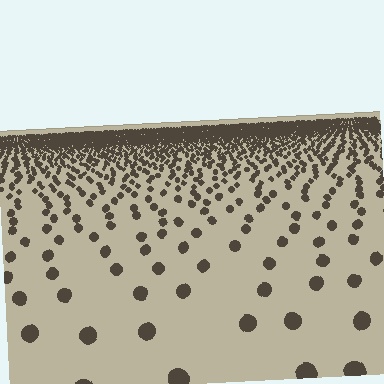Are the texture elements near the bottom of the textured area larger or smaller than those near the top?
Larger. Near the bottom, elements are closer to the viewer and appear at a bigger on-screen size.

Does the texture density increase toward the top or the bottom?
Density increases toward the top.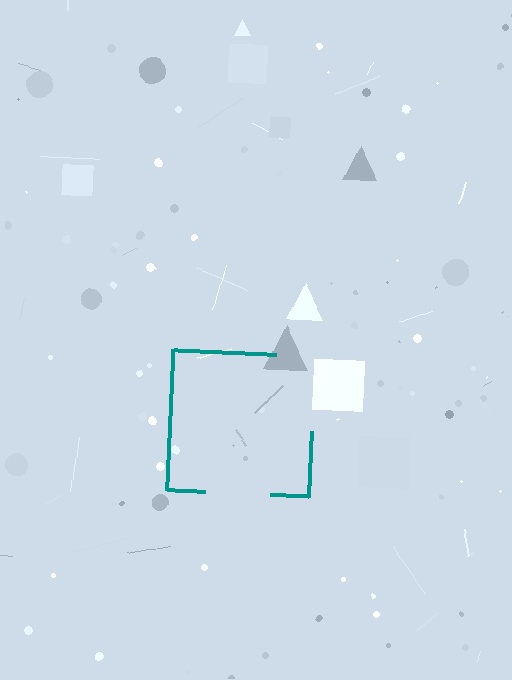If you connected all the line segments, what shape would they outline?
They would outline a square.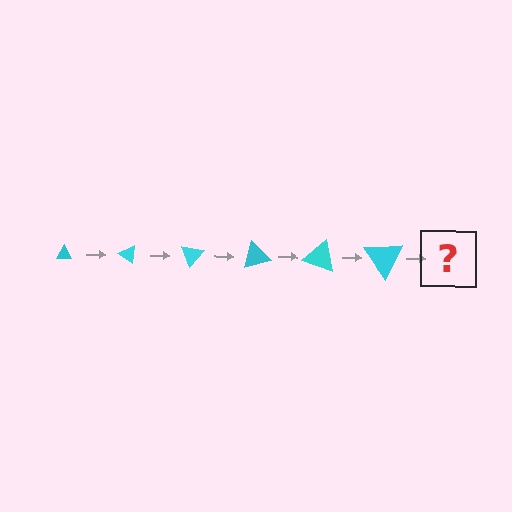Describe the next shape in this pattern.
It should be a triangle, larger than the previous one and rotated 210 degrees from the start.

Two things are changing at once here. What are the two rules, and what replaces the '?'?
The two rules are that the triangle grows larger each step and it rotates 35 degrees each step. The '?' should be a triangle, larger than the previous one and rotated 210 degrees from the start.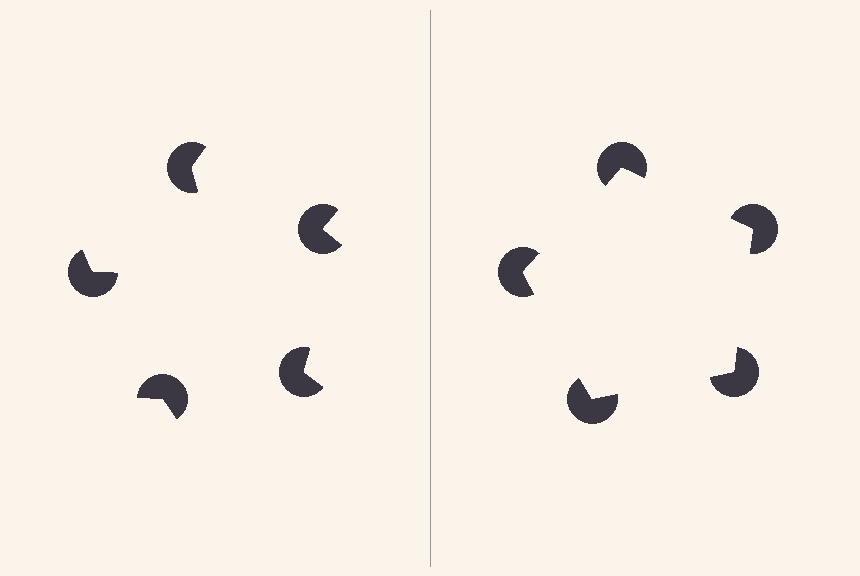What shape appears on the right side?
An illusory pentagon.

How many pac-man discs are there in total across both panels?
10 — 5 on each side.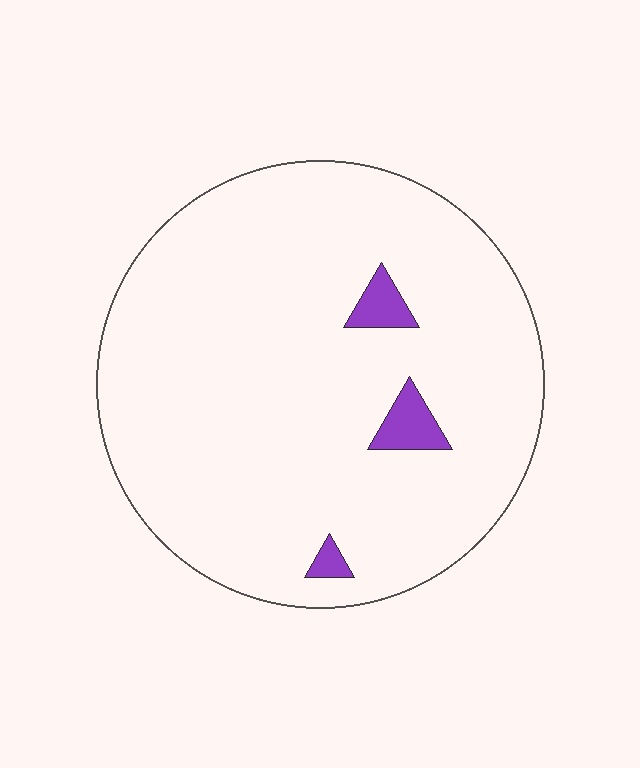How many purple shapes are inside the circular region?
3.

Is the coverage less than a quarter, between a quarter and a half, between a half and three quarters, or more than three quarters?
Less than a quarter.